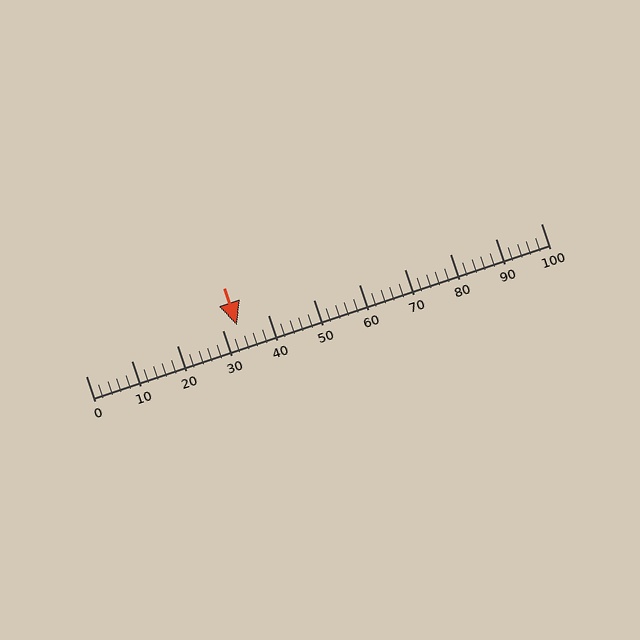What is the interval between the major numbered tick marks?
The major tick marks are spaced 10 units apart.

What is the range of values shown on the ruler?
The ruler shows values from 0 to 100.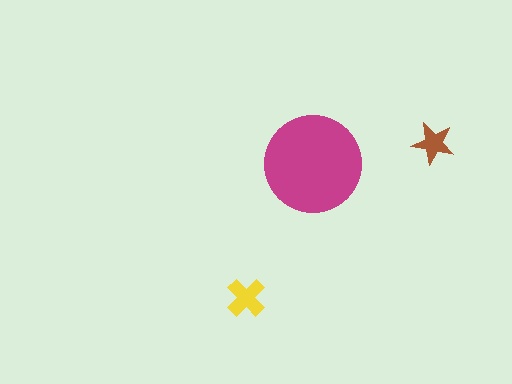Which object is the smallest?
The brown star.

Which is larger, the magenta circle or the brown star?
The magenta circle.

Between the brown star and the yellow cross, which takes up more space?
The yellow cross.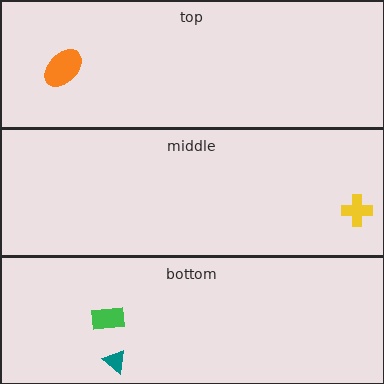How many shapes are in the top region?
1.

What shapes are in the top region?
The orange ellipse.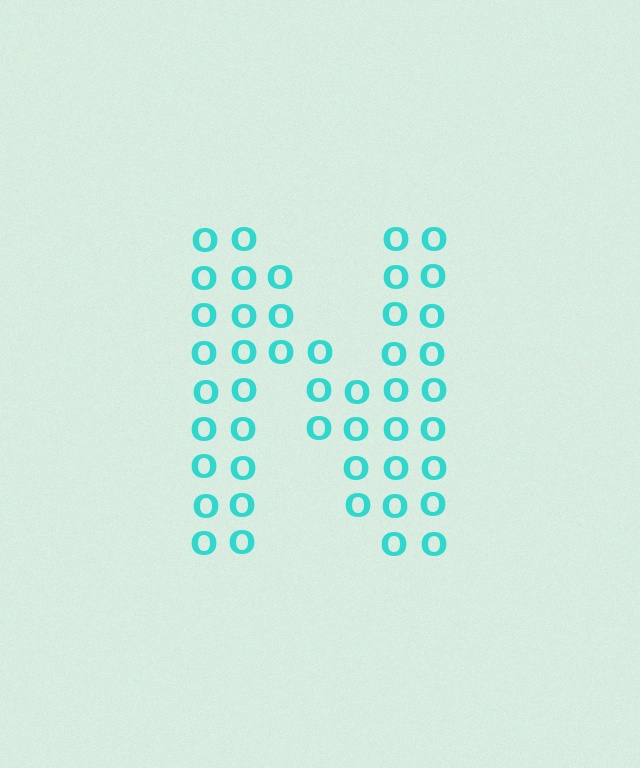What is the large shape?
The large shape is the letter N.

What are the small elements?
The small elements are letter O's.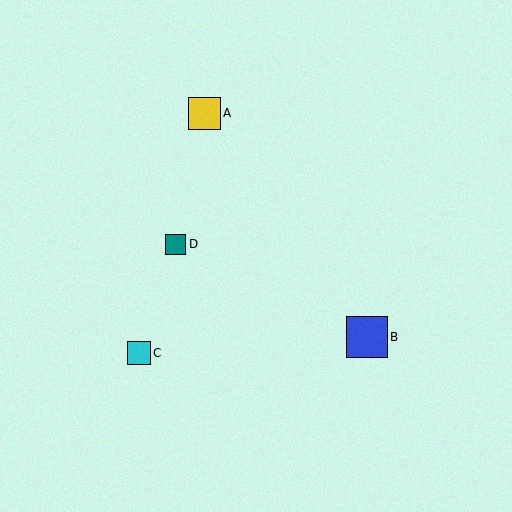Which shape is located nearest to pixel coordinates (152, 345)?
The cyan square (labeled C) at (139, 353) is nearest to that location.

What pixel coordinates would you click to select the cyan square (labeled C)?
Click at (139, 353) to select the cyan square C.